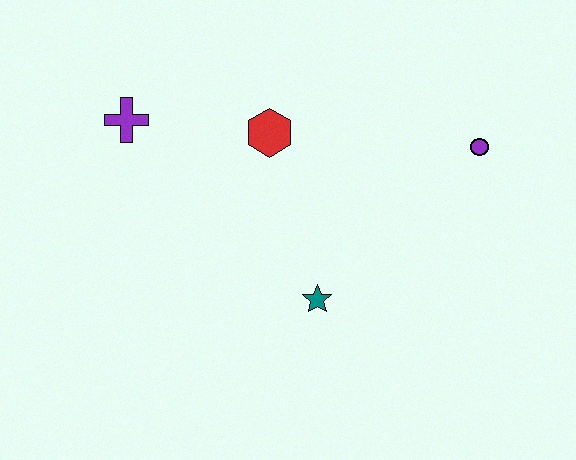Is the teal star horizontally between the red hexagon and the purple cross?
No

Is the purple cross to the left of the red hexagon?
Yes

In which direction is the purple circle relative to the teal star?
The purple circle is to the right of the teal star.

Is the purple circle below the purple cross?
Yes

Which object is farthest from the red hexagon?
The purple circle is farthest from the red hexagon.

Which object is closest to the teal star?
The red hexagon is closest to the teal star.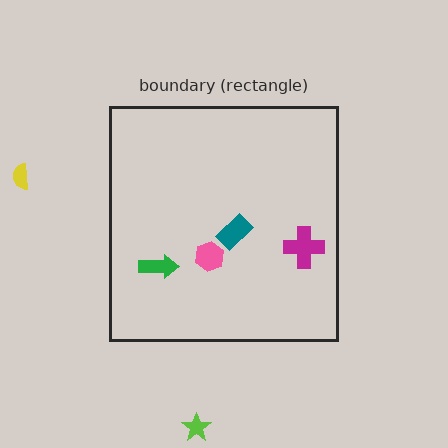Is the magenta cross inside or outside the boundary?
Inside.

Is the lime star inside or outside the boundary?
Outside.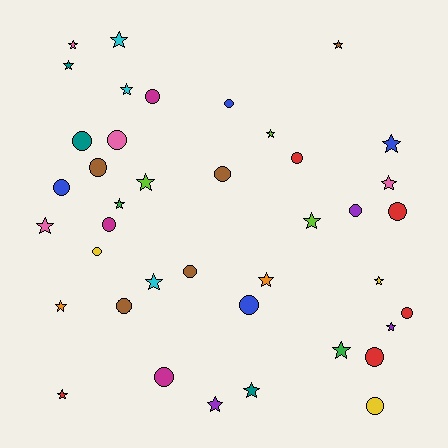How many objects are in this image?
There are 40 objects.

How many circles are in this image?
There are 19 circles.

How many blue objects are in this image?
There are 4 blue objects.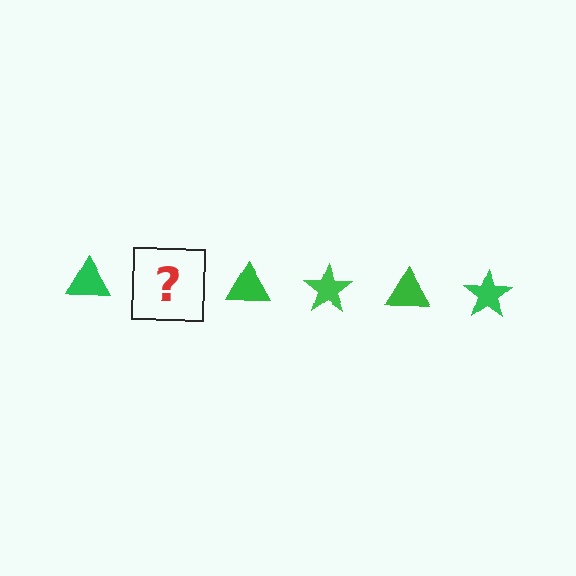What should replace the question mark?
The question mark should be replaced with a green star.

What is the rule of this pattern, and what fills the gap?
The rule is that the pattern cycles through triangle, star shapes in green. The gap should be filled with a green star.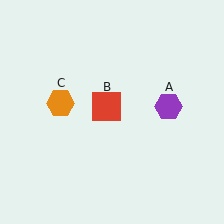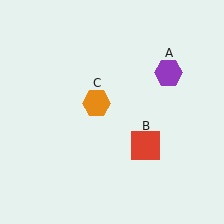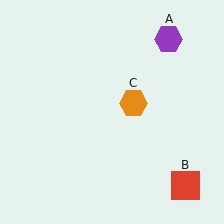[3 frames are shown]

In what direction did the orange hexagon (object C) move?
The orange hexagon (object C) moved right.